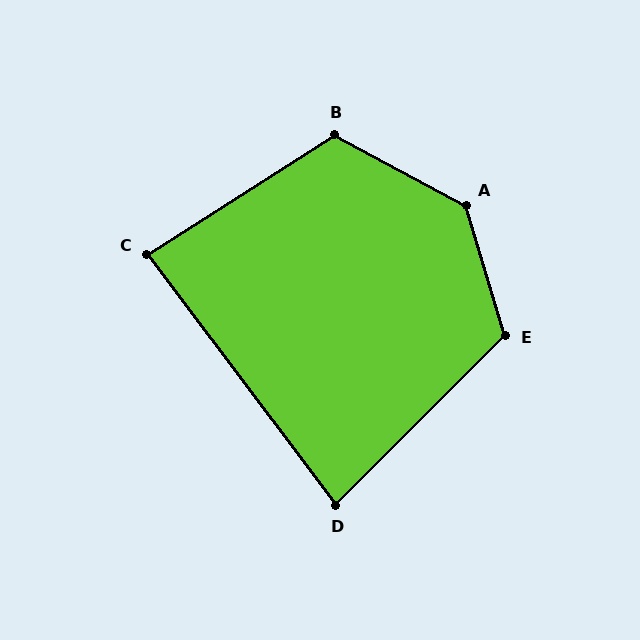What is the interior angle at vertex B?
Approximately 119 degrees (obtuse).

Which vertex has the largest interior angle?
A, at approximately 135 degrees.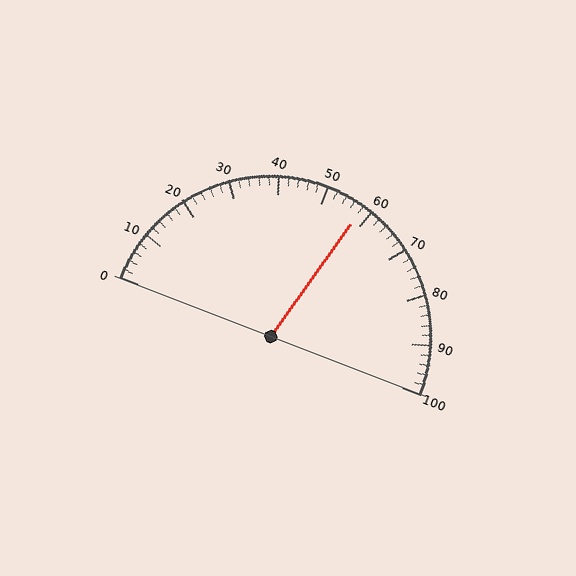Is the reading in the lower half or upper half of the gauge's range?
The reading is in the upper half of the range (0 to 100).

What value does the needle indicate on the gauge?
The needle indicates approximately 58.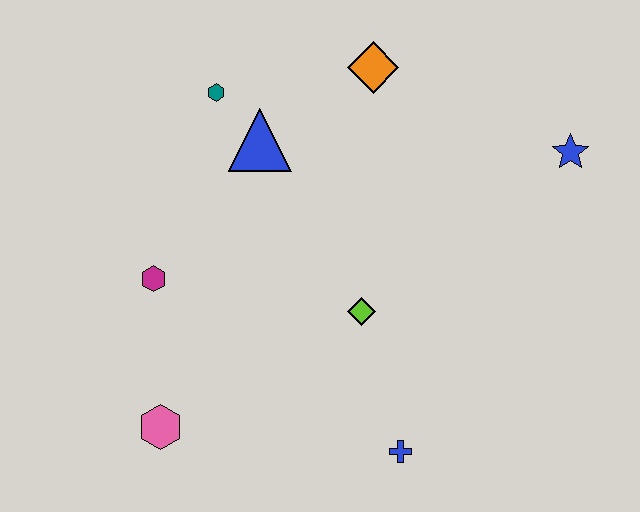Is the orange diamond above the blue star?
Yes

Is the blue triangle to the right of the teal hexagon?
Yes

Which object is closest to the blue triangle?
The teal hexagon is closest to the blue triangle.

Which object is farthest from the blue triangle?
The blue cross is farthest from the blue triangle.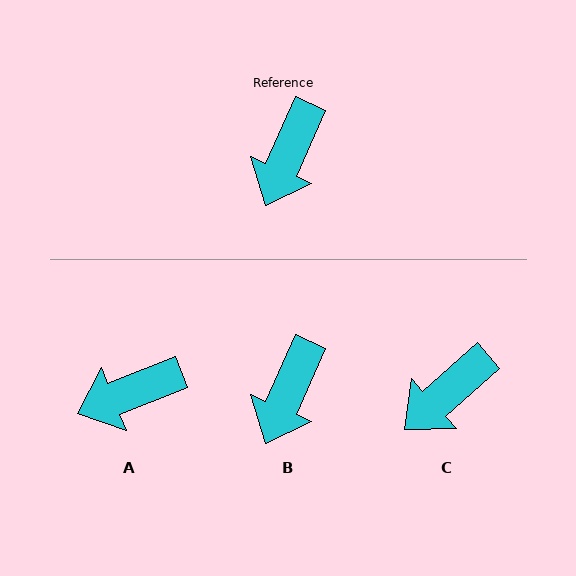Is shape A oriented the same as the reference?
No, it is off by about 45 degrees.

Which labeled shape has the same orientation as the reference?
B.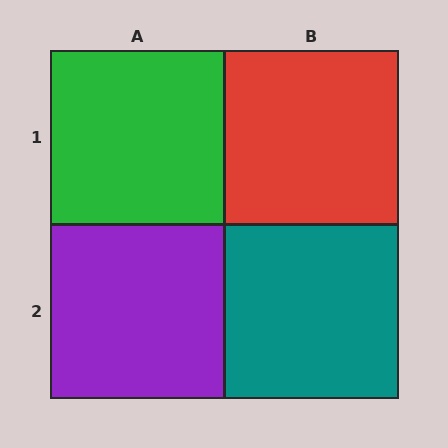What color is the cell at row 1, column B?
Red.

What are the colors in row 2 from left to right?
Purple, teal.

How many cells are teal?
1 cell is teal.